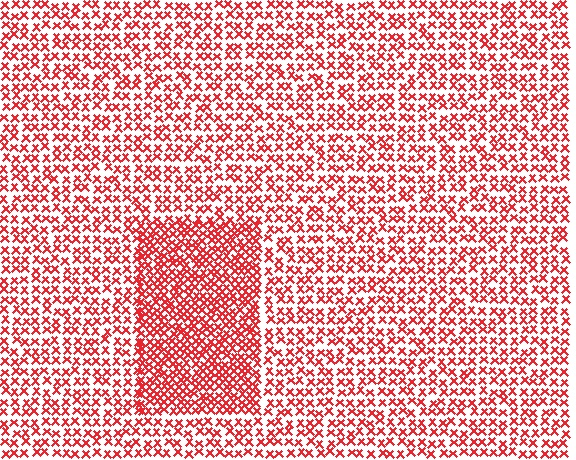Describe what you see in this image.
The image contains small red elements arranged at two different densities. A rectangle-shaped region is visible where the elements are more densely packed than the surrounding area.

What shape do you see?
I see a rectangle.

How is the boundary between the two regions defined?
The boundary is defined by a change in element density (approximately 1.8x ratio). All elements are the same color, size, and shape.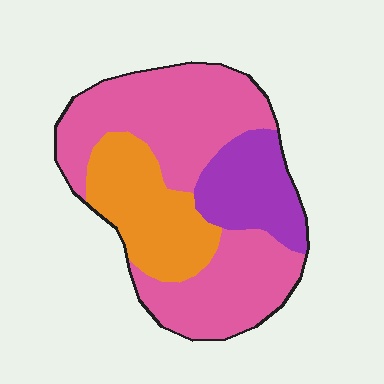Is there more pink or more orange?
Pink.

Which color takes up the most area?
Pink, at roughly 60%.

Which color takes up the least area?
Purple, at roughly 20%.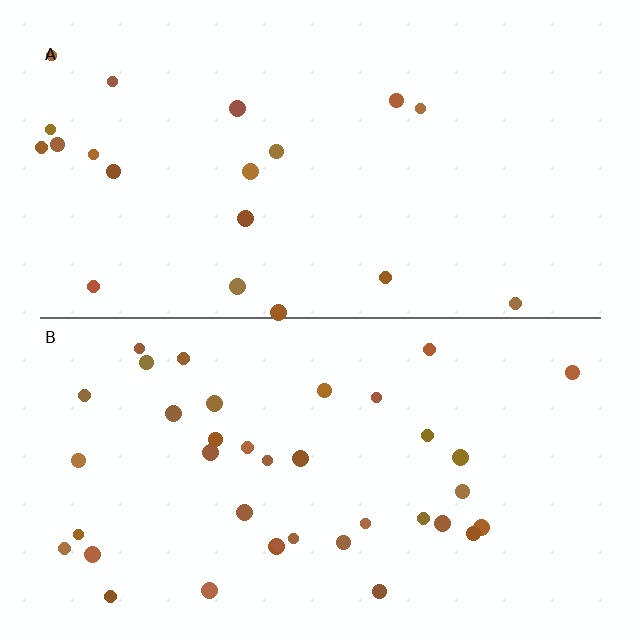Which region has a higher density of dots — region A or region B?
B (the bottom).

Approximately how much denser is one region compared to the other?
Approximately 1.9× — region B over region A.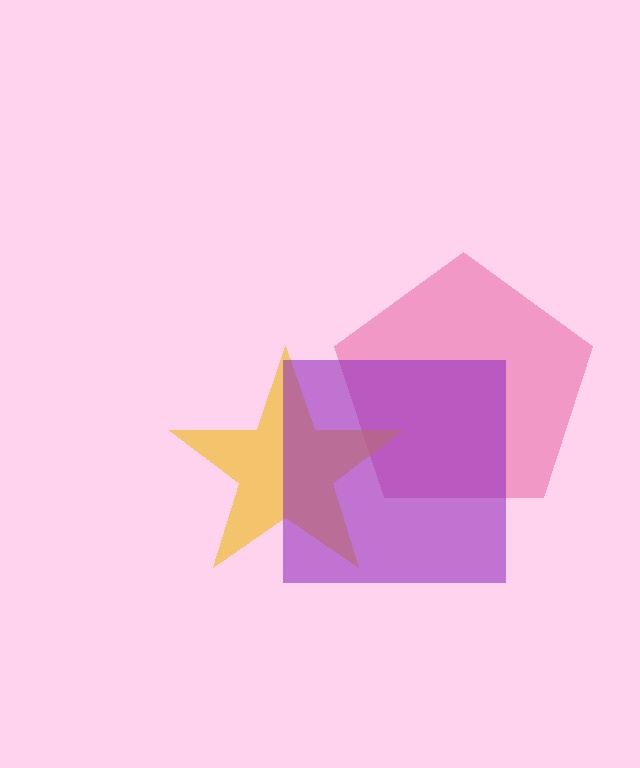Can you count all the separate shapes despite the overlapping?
Yes, there are 3 separate shapes.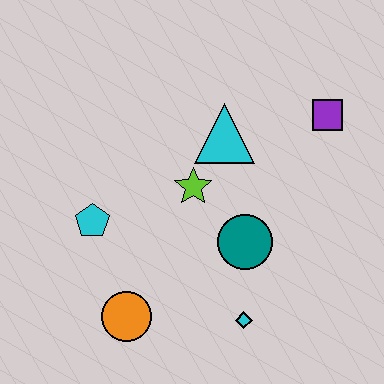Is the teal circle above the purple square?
No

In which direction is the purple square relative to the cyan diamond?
The purple square is above the cyan diamond.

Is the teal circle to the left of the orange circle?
No